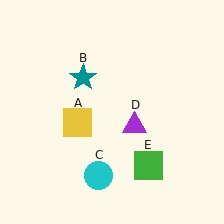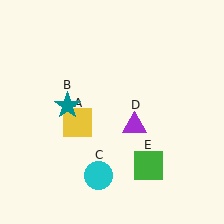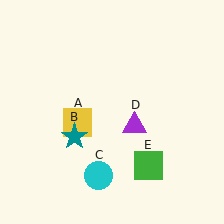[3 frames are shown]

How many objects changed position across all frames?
1 object changed position: teal star (object B).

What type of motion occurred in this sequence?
The teal star (object B) rotated counterclockwise around the center of the scene.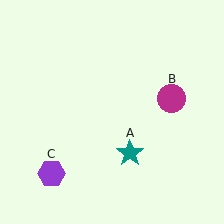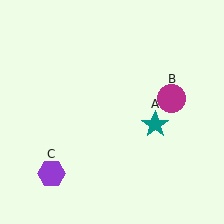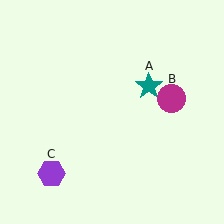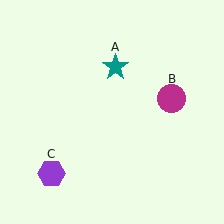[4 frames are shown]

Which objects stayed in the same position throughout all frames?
Magenta circle (object B) and purple hexagon (object C) remained stationary.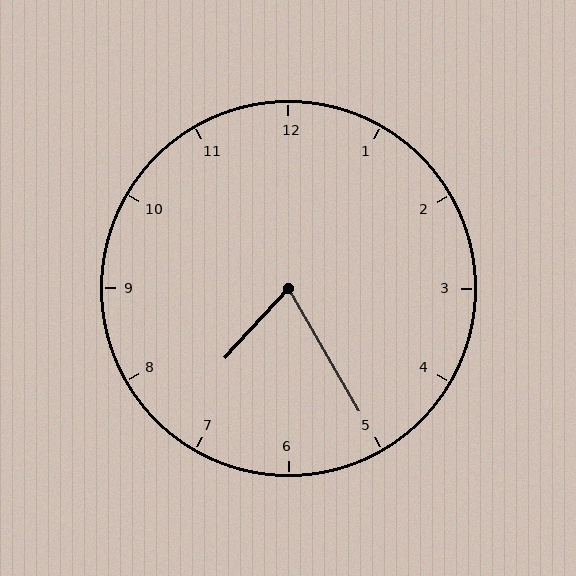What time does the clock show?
7:25.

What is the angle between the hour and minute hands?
Approximately 72 degrees.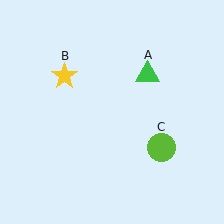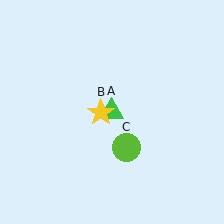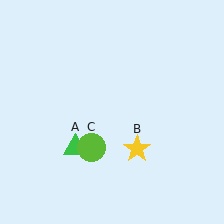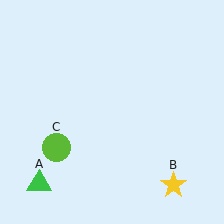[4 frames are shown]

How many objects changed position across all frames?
3 objects changed position: green triangle (object A), yellow star (object B), lime circle (object C).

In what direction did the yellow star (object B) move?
The yellow star (object B) moved down and to the right.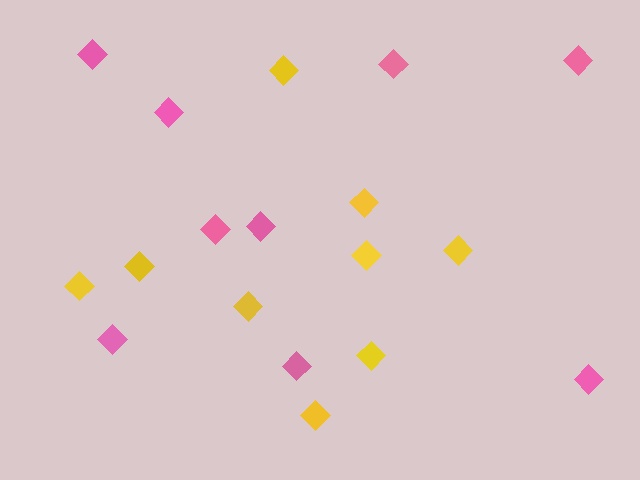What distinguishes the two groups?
There are 2 groups: one group of pink diamonds (9) and one group of yellow diamonds (9).